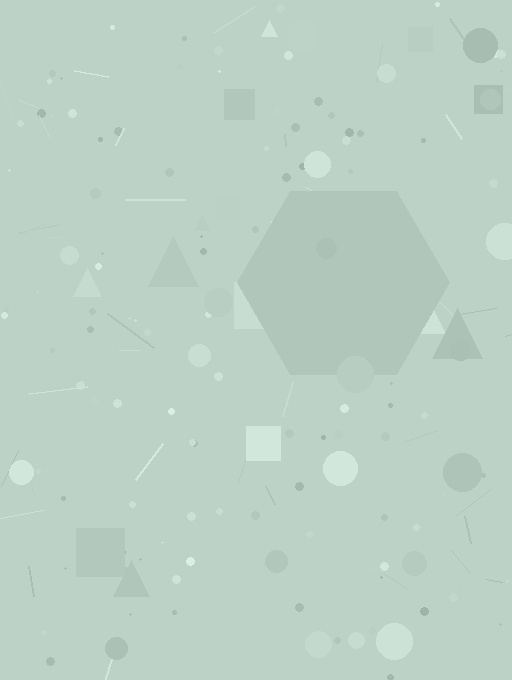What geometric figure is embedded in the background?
A hexagon is embedded in the background.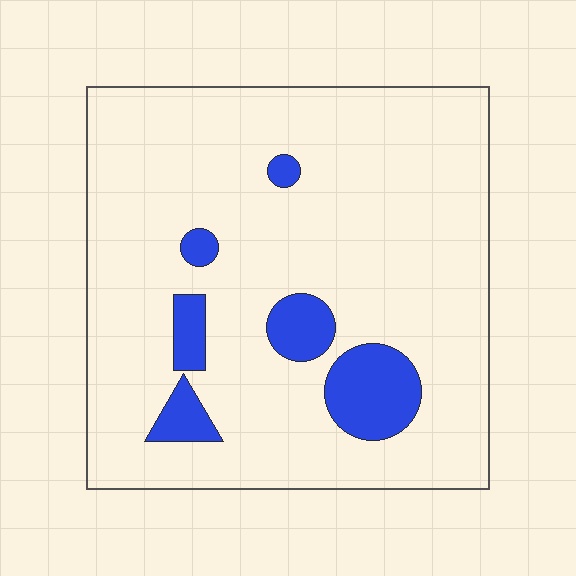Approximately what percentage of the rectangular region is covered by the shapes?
Approximately 10%.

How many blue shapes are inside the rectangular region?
6.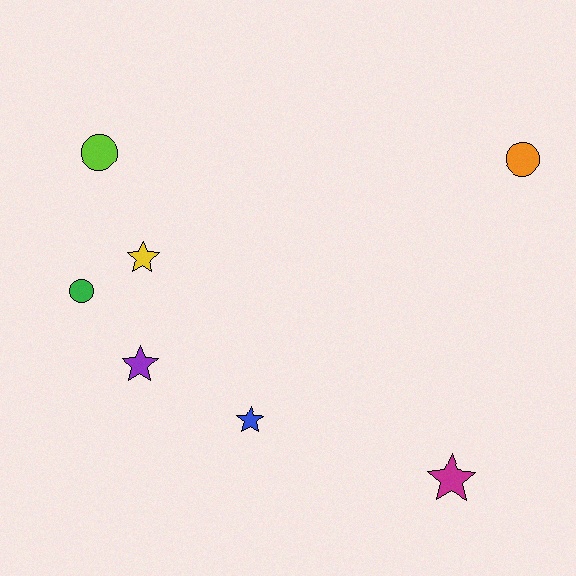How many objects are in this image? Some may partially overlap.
There are 7 objects.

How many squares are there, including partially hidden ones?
There are no squares.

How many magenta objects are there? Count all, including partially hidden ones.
There is 1 magenta object.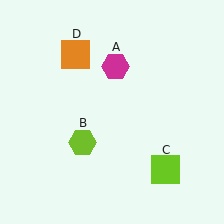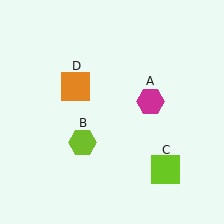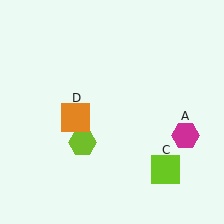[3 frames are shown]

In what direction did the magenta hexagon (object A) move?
The magenta hexagon (object A) moved down and to the right.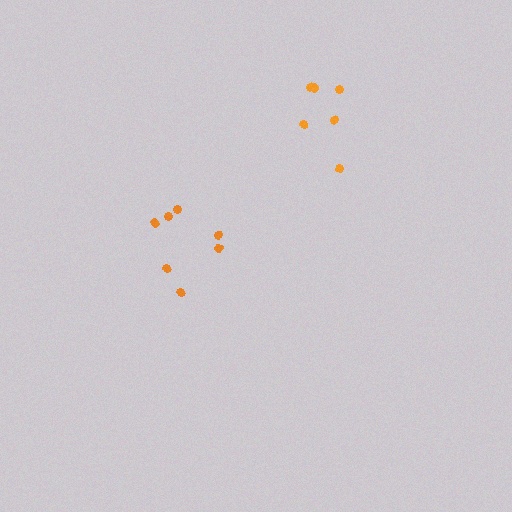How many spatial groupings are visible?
There are 2 spatial groupings.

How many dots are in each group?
Group 1: 7 dots, Group 2: 6 dots (13 total).